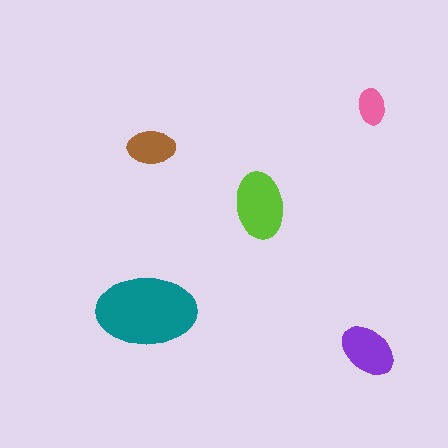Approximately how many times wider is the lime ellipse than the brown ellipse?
About 1.5 times wider.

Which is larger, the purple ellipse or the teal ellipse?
The teal one.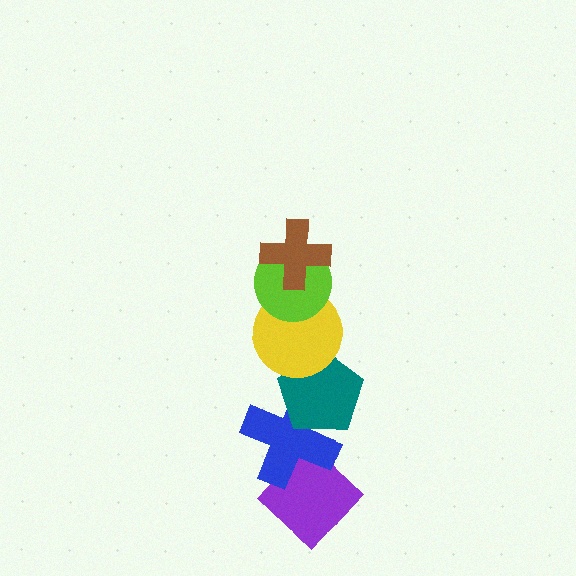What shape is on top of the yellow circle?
The lime circle is on top of the yellow circle.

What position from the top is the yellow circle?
The yellow circle is 3rd from the top.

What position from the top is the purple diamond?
The purple diamond is 6th from the top.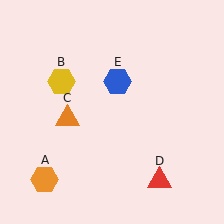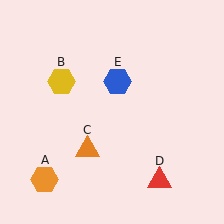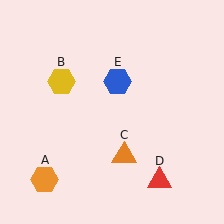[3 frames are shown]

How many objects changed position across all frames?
1 object changed position: orange triangle (object C).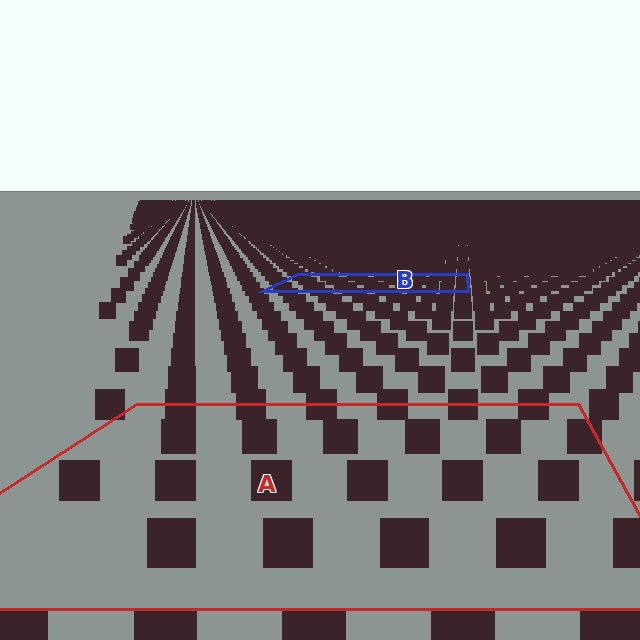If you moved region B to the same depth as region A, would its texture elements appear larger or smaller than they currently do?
They would appear larger. At a closer depth, the same texture elements are projected at a bigger on-screen size.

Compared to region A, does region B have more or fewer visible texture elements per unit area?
Region B has more texture elements per unit area — they are packed more densely because it is farther away.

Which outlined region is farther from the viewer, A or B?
Region B is farther from the viewer — the texture elements inside it appear smaller and more densely packed.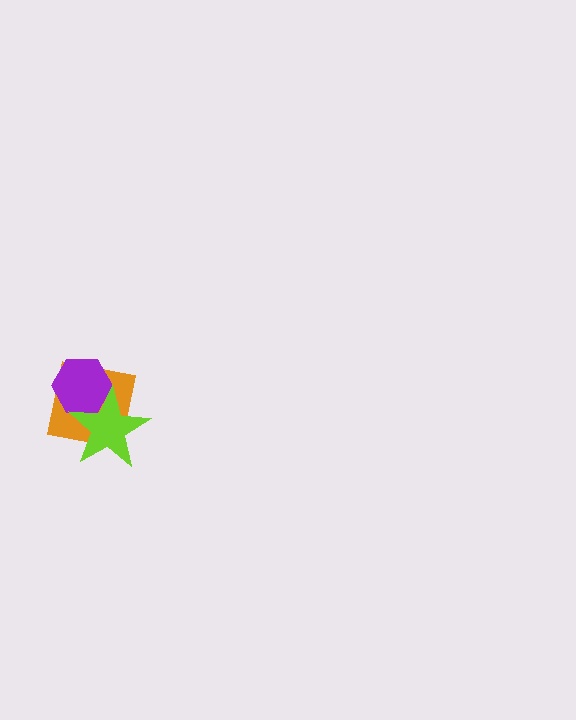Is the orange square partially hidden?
Yes, it is partially covered by another shape.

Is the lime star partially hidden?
No, no other shape covers it.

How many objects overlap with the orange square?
2 objects overlap with the orange square.